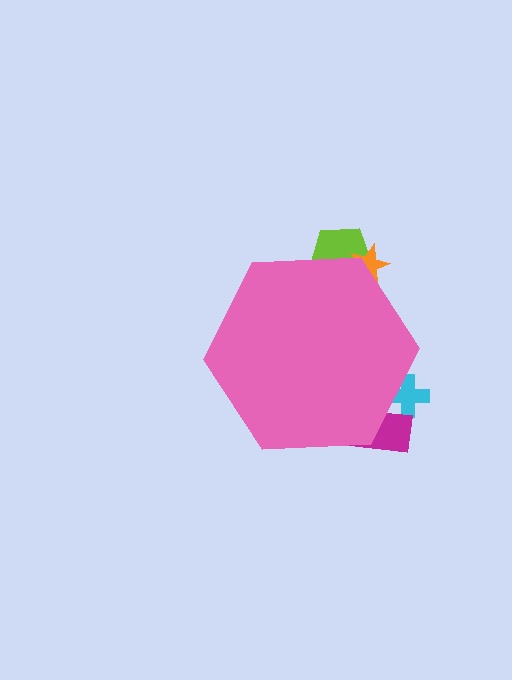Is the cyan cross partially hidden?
Yes, the cyan cross is partially hidden behind the pink hexagon.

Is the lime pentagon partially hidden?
Yes, the lime pentagon is partially hidden behind the pink hexagon.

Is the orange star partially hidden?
Yes, the orange star is partially hidden behind the pink hexagon.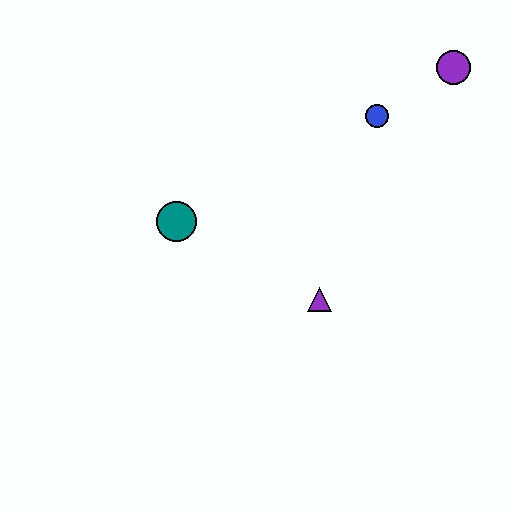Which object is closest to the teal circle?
The purple triangle is closest to the teal circle.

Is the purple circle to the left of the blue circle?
No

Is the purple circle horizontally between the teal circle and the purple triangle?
No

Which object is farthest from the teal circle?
The purple circle is farthest from the teal circle.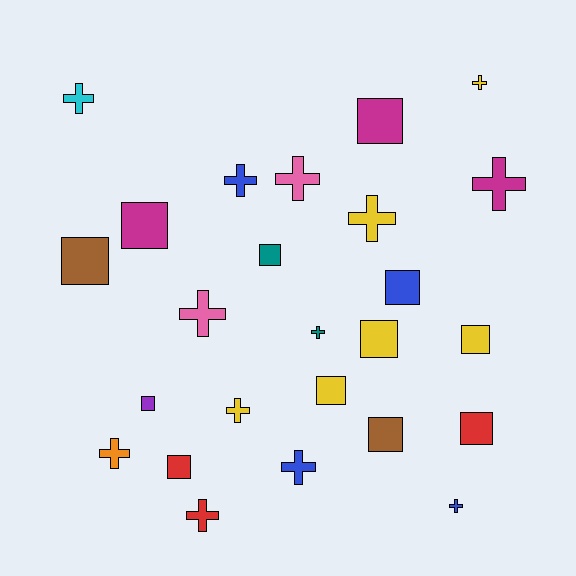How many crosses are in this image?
There are 13 crosses.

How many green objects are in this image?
There are no green objects.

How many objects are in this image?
There are 25 objects.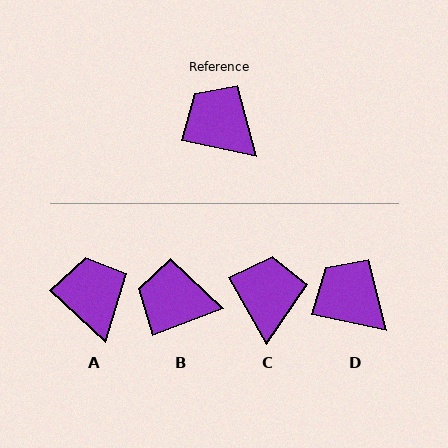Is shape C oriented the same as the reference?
No, it is off by about 49 degrees.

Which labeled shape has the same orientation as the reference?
D.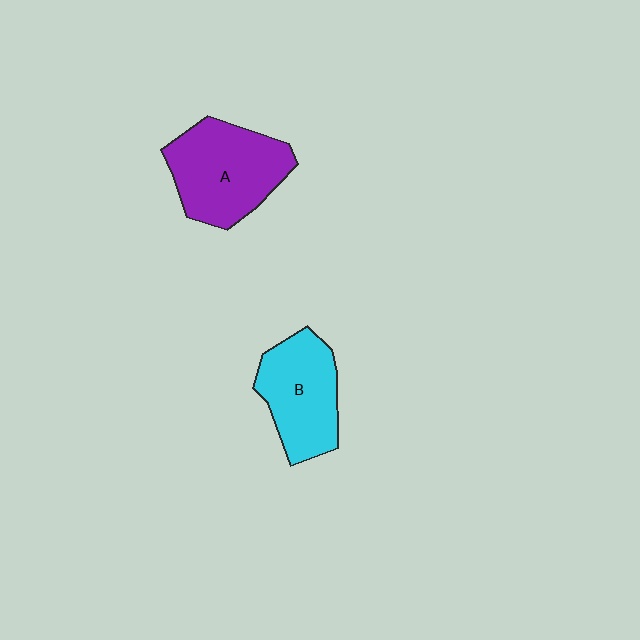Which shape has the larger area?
Shape A (purple).